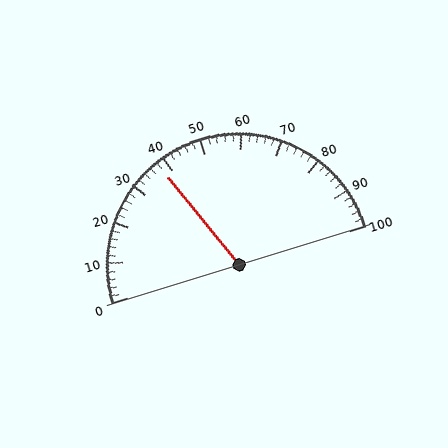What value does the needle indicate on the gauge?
The needle indicates approximately 38.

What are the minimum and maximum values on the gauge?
The gauge ranges from 0 to 100.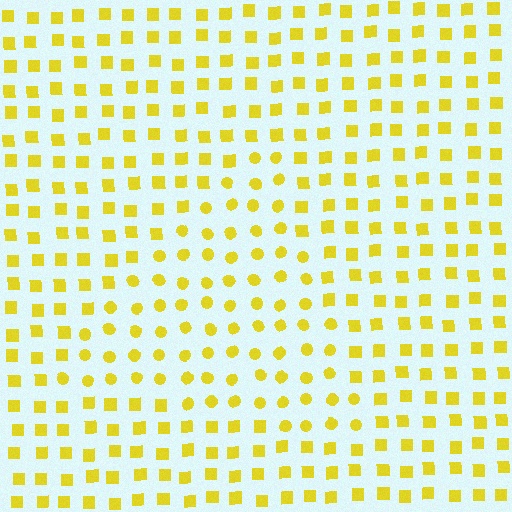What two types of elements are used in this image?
The image uses circles inside the triangle region and squares outside it.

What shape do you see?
I see a triangle.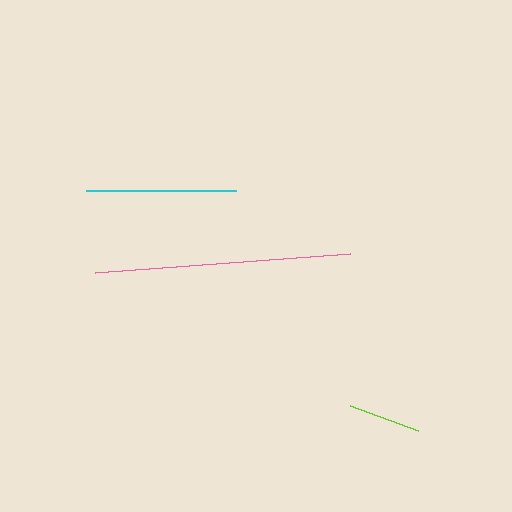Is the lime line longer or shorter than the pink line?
The pink line is longer than the lime line.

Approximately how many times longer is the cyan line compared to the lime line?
The cyan line is approximately 2.1 times the length of the lime line.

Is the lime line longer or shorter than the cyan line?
The cyan line is longer than the lime line.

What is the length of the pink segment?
The pink segment is approximately 255 pixels long.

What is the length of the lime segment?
The lime segment is approximately 72 pixels long.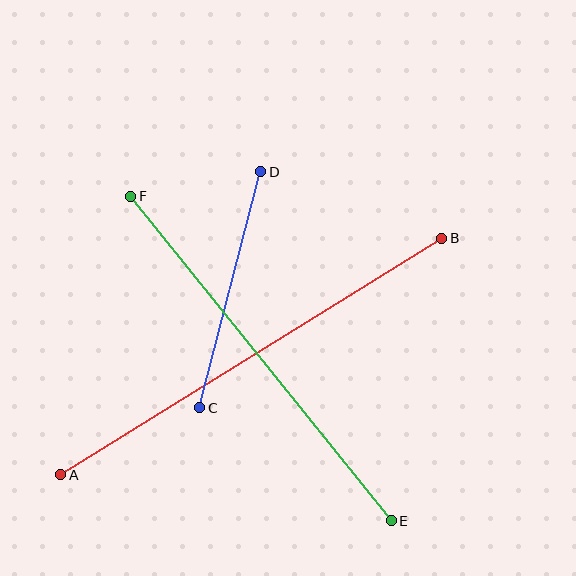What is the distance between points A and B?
The distance is approximately 448 pixels.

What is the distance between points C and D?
The distance is approximately 244 pixels.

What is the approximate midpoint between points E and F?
The midpoint is at approximately (261, 358) pixels.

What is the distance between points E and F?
The distance is approximately 416 pixels.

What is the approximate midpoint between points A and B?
The midpoint is at approximately (251, 356) pixels.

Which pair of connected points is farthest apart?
Points A and B are farthest apart.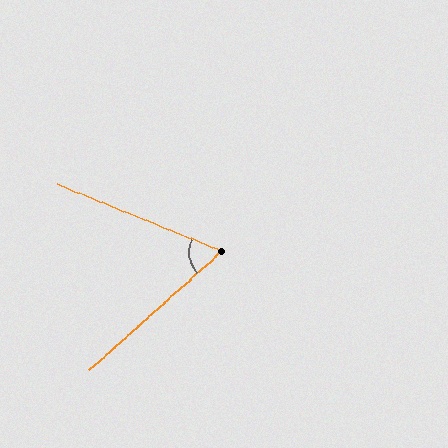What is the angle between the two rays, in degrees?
Approximately 64 degrees.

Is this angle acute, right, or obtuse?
It is acute.